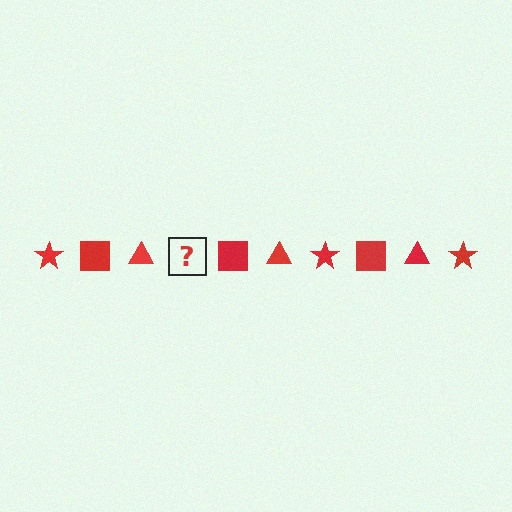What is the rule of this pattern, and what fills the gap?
The rule is that the pattern cycles through star, square, triangle shapes in red. The gap should be filled with a red star.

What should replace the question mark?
The question mark should be replaced with a red star.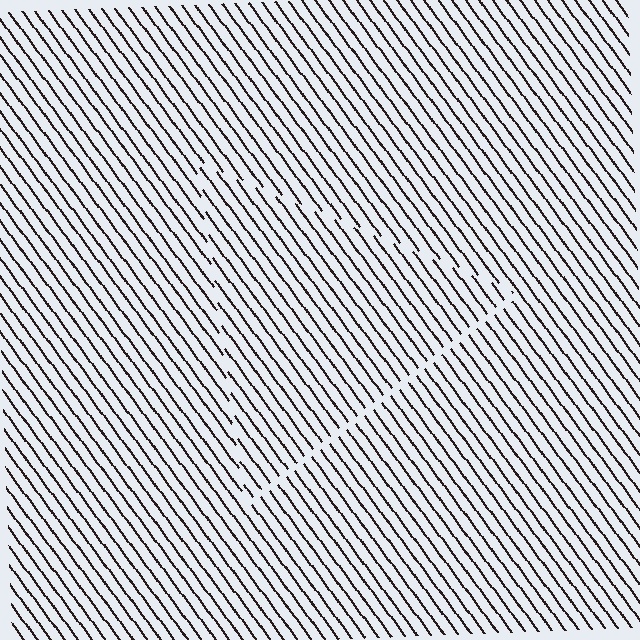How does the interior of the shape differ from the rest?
The interior of the shape contains the same grating, shifted by half a period — the contour is defined by the phase discontinuity where line-ends from the inner and outer gratings abut.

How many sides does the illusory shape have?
3 sides — the line-ends trace a triangle.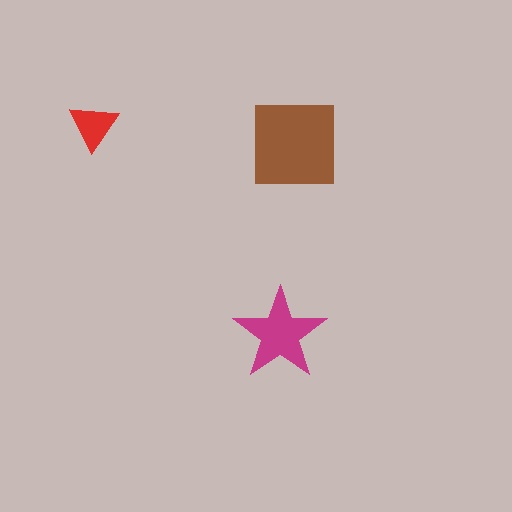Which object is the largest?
The brown square.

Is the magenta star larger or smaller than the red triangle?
Larger.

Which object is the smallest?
The red triangle.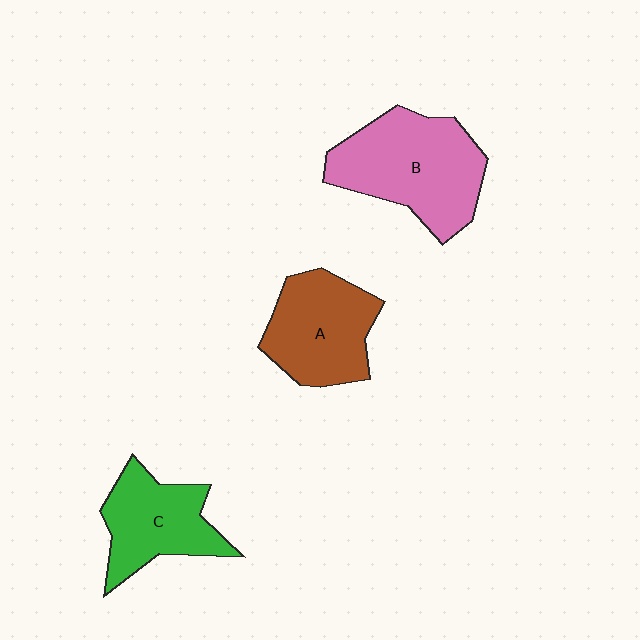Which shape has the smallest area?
Shape C (green).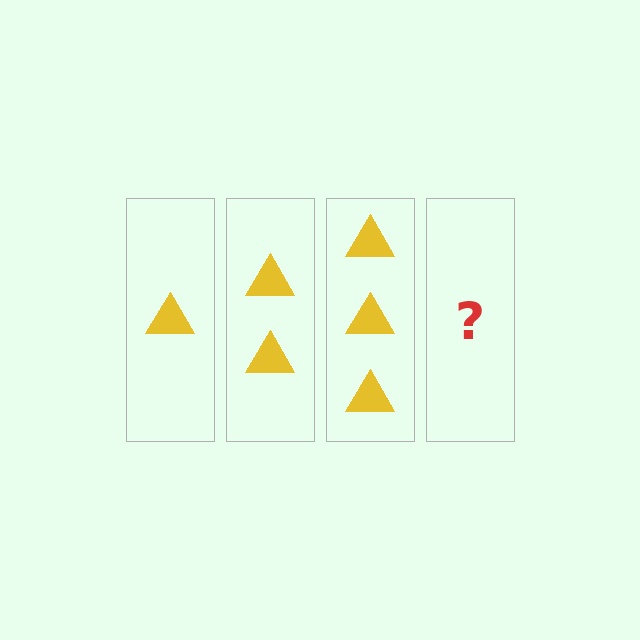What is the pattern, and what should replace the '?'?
The pattern is that each step adds one more triangle. The '?' should be 4 triangles.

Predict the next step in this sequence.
The next step is 4 triangles.